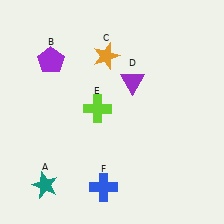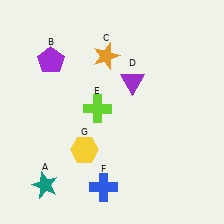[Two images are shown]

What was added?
A yellow hexagon (G) was added in Image 2.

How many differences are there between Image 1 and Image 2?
There is 1 difference between the two images.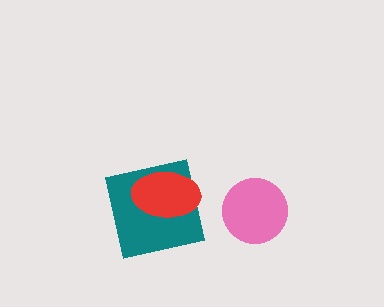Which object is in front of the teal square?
The red ellipse is in front of the teal square.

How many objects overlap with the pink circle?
0 objects overlap with the pink circle.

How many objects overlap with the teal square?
1 object overlaps with the teal square.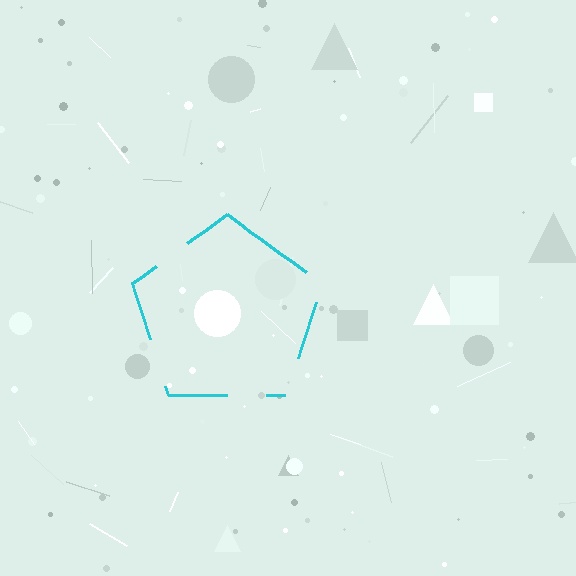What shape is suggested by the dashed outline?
The dashed outline suggests a pentagon.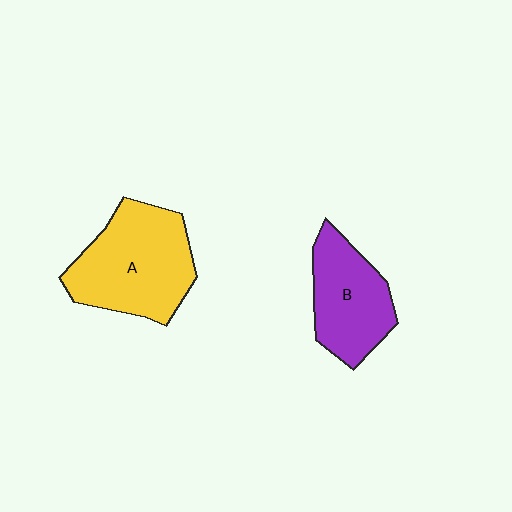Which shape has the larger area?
Shape A (yellow).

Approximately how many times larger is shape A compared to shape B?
Approximately 1.4 times.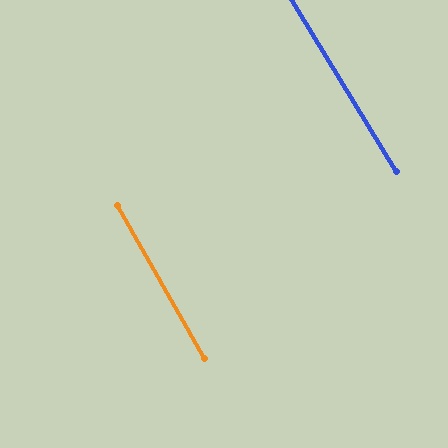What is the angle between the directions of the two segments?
Approximately 2 degrees.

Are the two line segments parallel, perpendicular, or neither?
Parallel — their directions differ by only 1.5°.